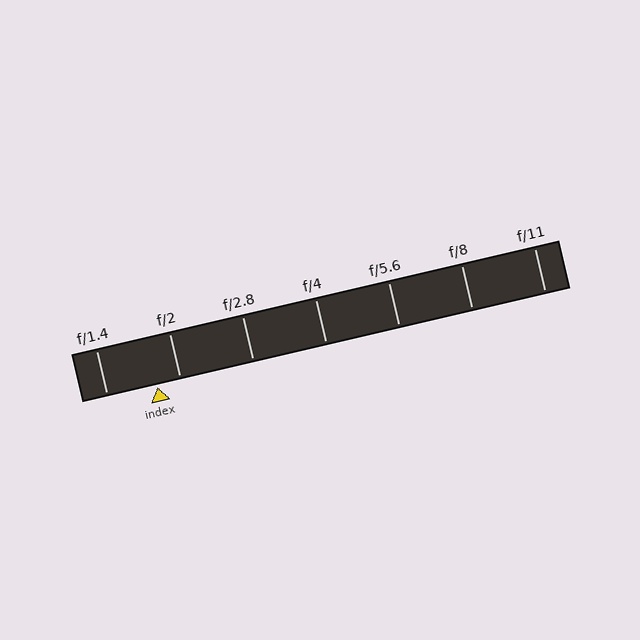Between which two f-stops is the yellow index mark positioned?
The index mark is between f/1.4 and f/2.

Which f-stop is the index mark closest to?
The index mark is closest to f/2.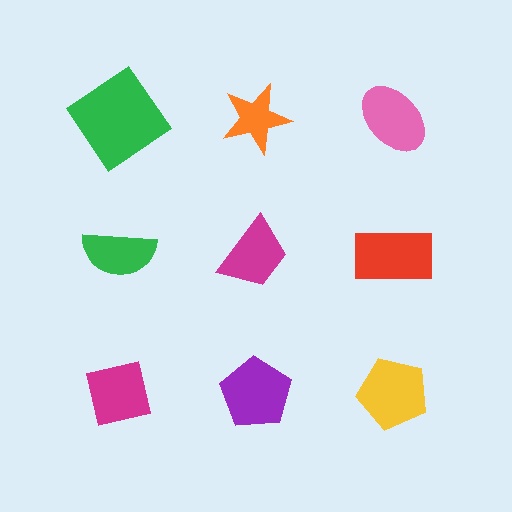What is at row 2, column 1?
A green semicircle.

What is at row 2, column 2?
A magenta trapezoid.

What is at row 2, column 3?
A red rectangle.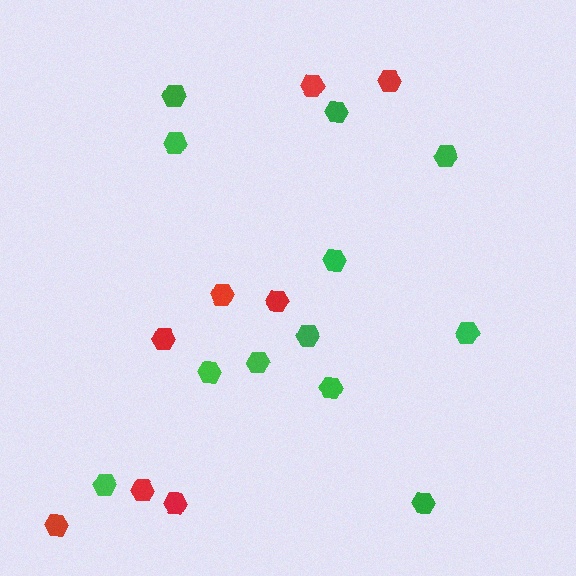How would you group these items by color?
There are 2 groups: one group of red hexagons (8) and one group of green hexagons (12).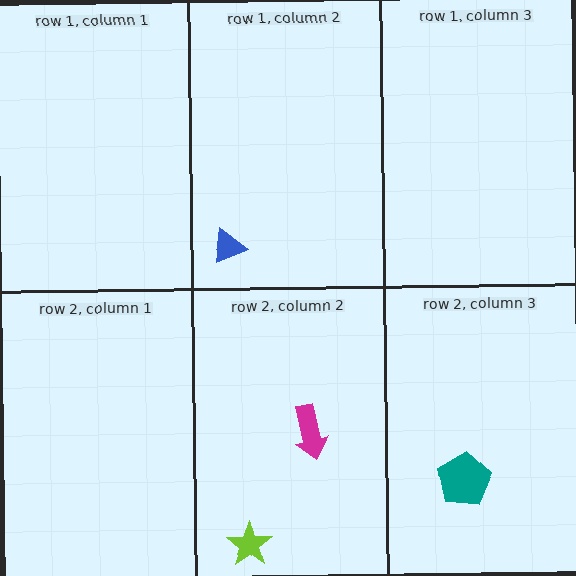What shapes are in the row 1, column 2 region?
The blue triangle.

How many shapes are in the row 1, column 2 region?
1.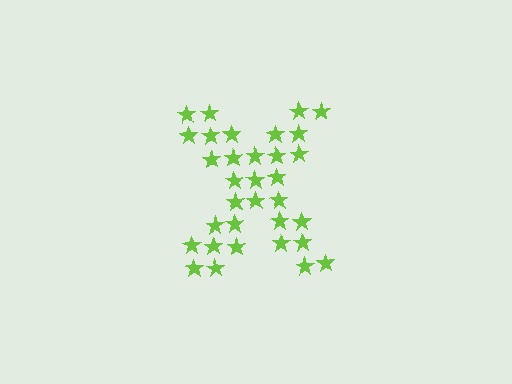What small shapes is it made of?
It is made of small stars.